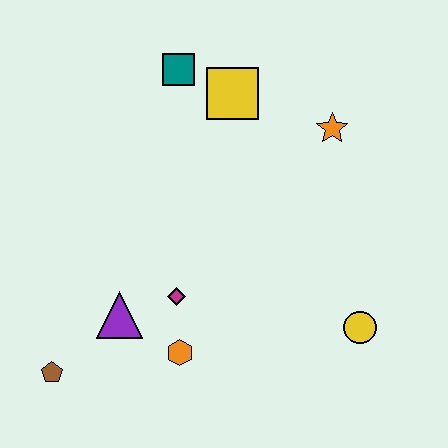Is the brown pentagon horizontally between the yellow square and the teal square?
No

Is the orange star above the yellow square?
No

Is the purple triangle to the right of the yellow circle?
No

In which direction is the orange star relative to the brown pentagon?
The orange star is to the right of the brown pentagon.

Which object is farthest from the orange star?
The brown pentagon is farthest from the orange star.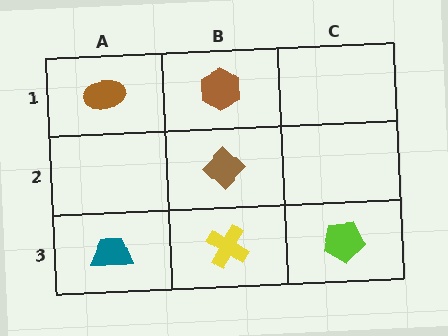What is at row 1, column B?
A brown hexagon.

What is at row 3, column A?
A teal trapezoid.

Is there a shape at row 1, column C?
No, that cell is empty.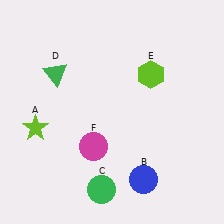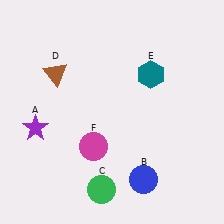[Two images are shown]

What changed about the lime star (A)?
In Image 1, A is lime. In Image 2, it changed to purple.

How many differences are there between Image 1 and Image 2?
There are 3 differences between the two images.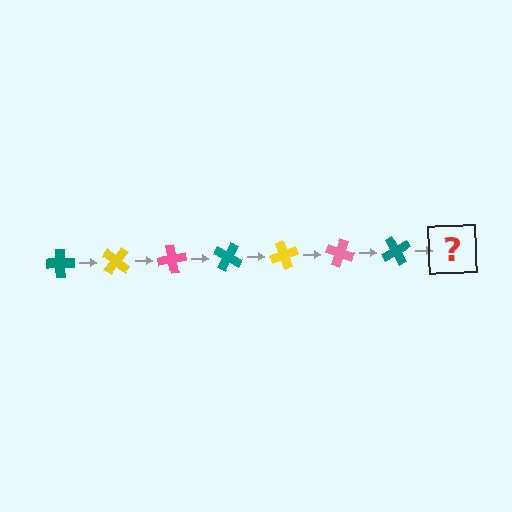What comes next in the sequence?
The next element should be a yellow cross, rotated 280 degrees from the start.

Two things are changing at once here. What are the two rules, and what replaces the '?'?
The two rules are that it rotates 40 degrees each step and the color cycles through teal, yellow, and pink. The '?' should be a yellow cross, rotated 280 degrees from the start.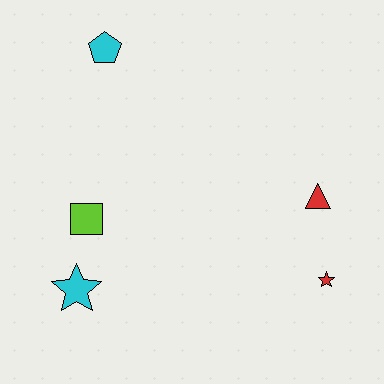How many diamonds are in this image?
There are no diamonds.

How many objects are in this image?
There are 5 objects.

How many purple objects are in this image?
There are no purple objects.